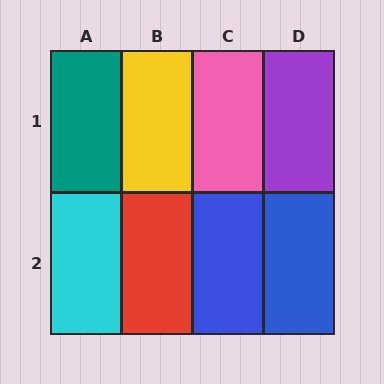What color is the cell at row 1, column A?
Teal.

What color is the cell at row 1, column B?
Yellow.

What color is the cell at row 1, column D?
Purple.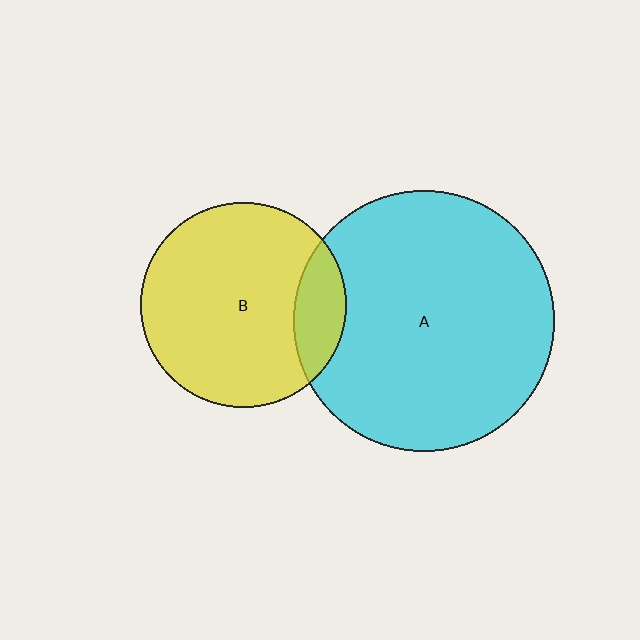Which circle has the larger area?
Circle A (cyan).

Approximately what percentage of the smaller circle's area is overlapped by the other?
Approximately 15%.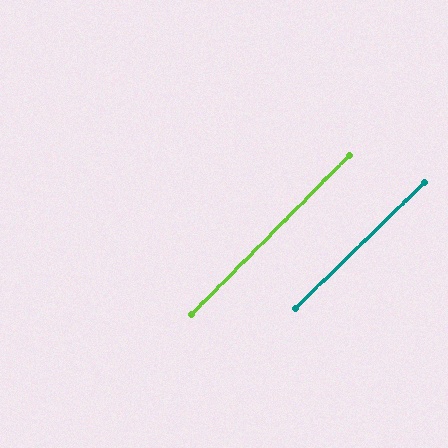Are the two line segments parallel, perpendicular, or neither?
Parallel — their directions differ by only 1.2°.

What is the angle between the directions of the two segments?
Approximately 1 degree.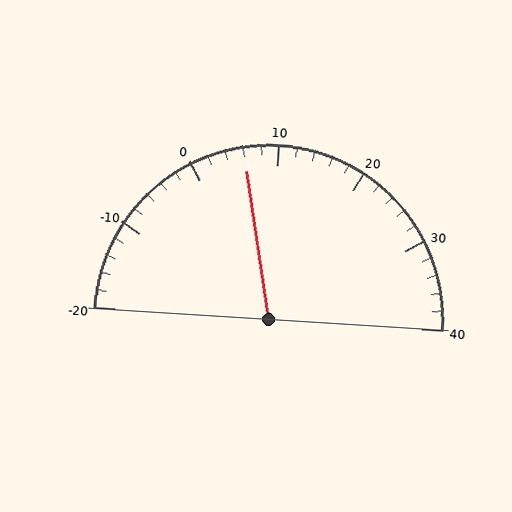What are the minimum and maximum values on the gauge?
The gauge ranges from -20 to 40.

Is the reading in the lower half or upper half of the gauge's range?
The reading is in the lower half of the range (-20 to 40).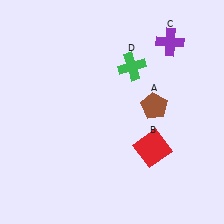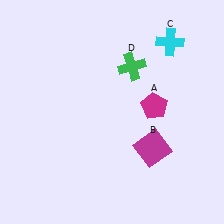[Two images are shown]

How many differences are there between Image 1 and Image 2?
There are 3 differences between the two images.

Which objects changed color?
A changed from brown to magenta. B changed from red to magenta. C changed from purple to cyan.